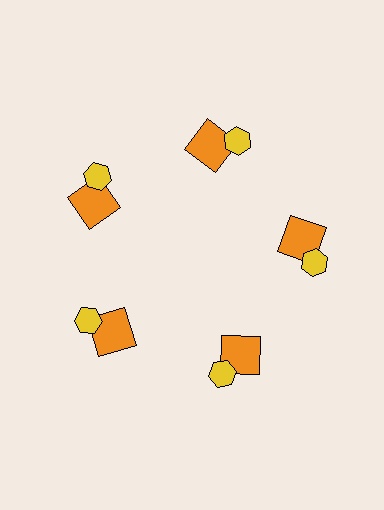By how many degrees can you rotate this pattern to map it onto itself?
The pattern maps onto itself every 72 degrees of rotation.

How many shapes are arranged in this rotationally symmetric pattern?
There are 10 shapes, arranged in 5 groups of 2.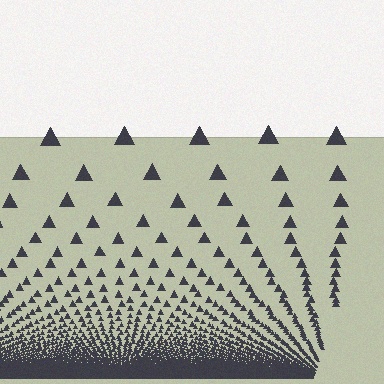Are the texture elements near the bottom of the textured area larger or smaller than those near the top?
Smaller. The gradient is inverted — elements near the bottom are smaller and denser.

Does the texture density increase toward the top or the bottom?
Density increases toward the bottom.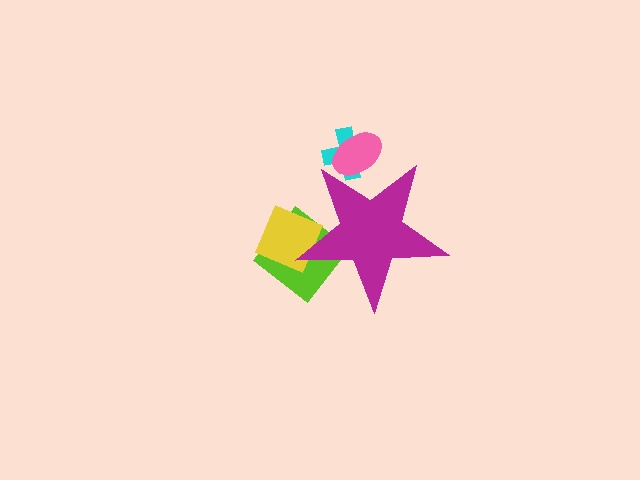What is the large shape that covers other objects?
A magenta star.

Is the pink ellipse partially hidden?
Yes, the pink ellipse is partially hidden behind the magenta star.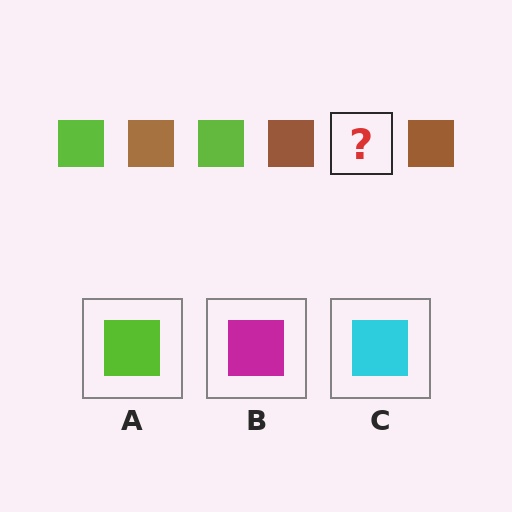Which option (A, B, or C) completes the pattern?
A.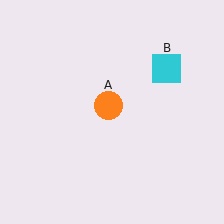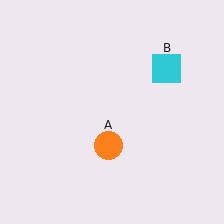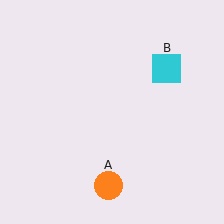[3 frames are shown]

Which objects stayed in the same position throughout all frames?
Cyan square (object B) remained stationary.